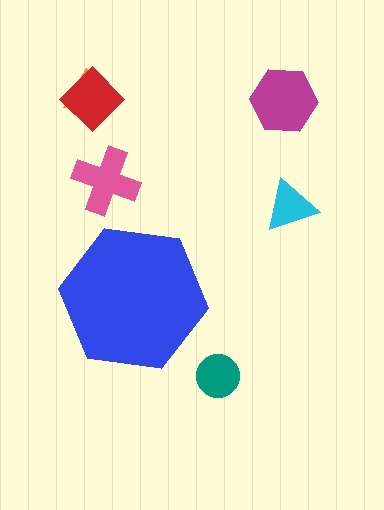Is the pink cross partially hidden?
No, the pink cross is fully visible.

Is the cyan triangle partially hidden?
No, the cyan triangle is fully visible.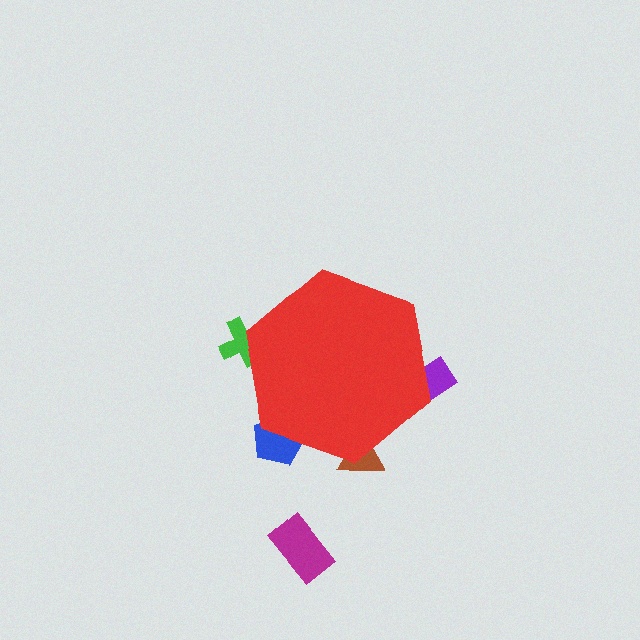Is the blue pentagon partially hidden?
Yes, the blue pentagon is partially hidden behind the red hexagon.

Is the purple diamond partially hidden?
Yes, the purple diamond is partially hidden behind the red hexagon.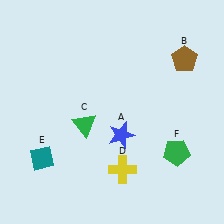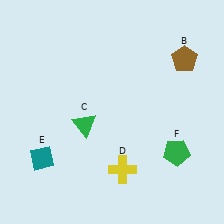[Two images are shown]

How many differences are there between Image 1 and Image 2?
There is 1 difference between the two images.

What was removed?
The blue star (A) was removed in Image 2.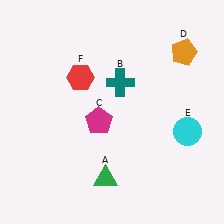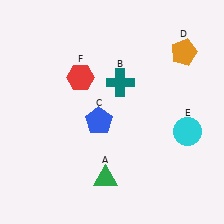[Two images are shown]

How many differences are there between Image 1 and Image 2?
There is 1 difference between the two images.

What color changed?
The pentagon (C) changed from magenta in Image 1 to blue in Image 2.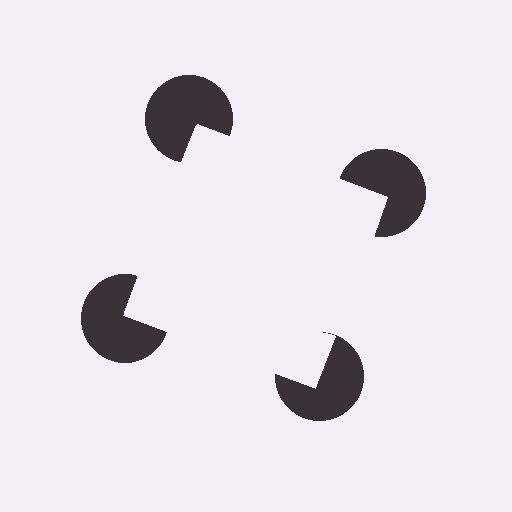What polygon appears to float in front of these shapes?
An illusory square — its edges are inferred from the aligned wedge cuts in the pac-man discs, not physically drawn.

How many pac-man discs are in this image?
There are 4 — one at each vertex of the illusory square.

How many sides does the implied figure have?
4 sides.